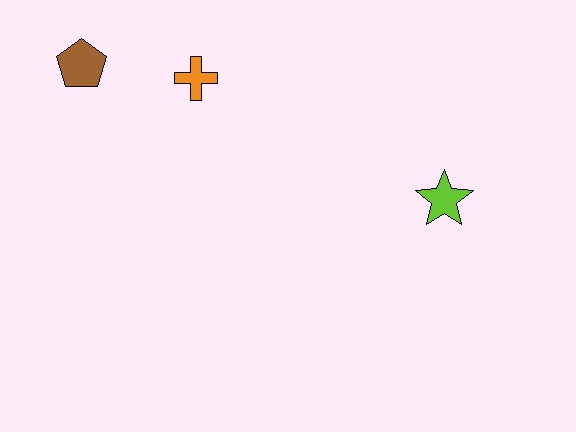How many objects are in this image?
There are 3 objects.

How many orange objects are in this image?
There is 1 orange object.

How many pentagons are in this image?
There is 1 pentagon.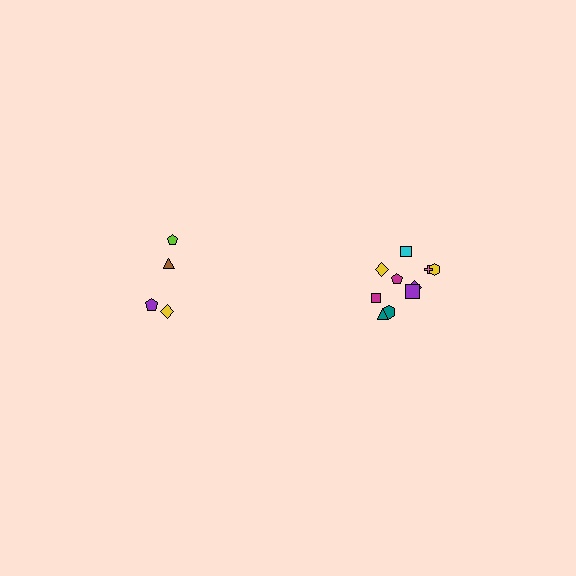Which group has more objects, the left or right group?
The right group.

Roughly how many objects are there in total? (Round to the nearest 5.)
Roughly 15 objects in total.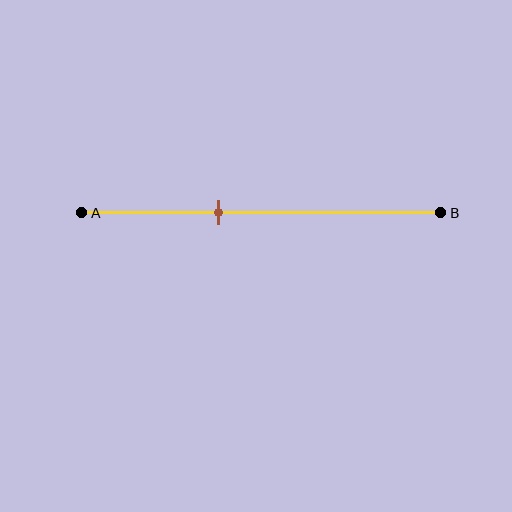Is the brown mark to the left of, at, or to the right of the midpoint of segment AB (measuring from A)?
The brown mark is to the left of the midpoint of segment AB.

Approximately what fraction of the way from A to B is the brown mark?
The brown mark is approximately 40% of the way from A to B.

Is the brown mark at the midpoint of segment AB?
No, the mark is at about 40% from A, not at the 50% midpoint.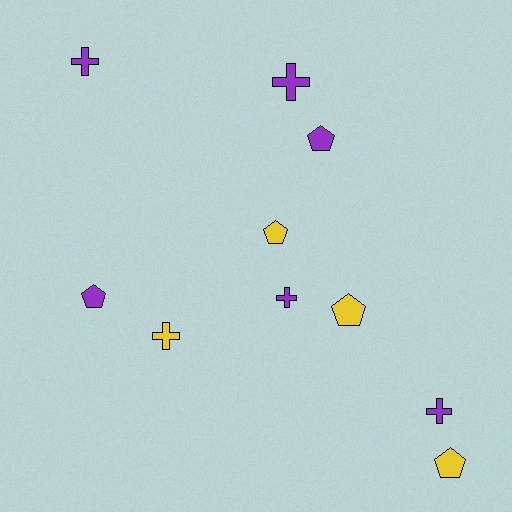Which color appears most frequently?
Purple, with 6 objects.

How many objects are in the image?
There are 10 objects.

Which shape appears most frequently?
Cross, with 5 objects.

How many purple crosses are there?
There are 4 purple crosses.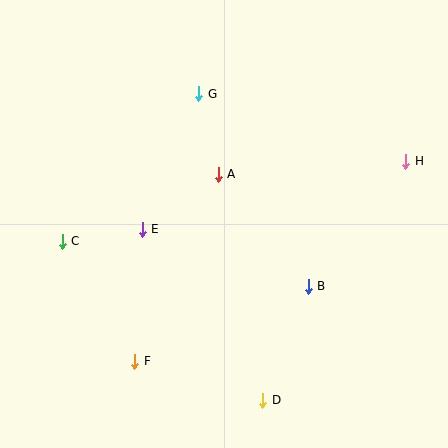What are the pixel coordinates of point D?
Point D is at (263, 400).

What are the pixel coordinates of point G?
Point G is at (199, 94).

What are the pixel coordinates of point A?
Point A is at (218, 174).